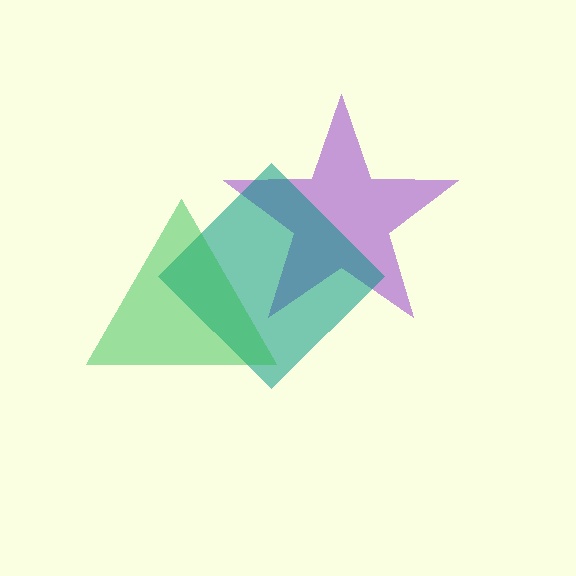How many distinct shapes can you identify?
There are 3 distinct shapes: a purple star, a teal diamond, a green triangle.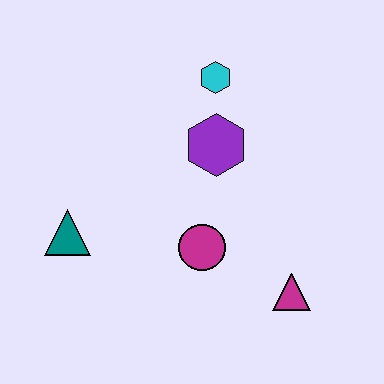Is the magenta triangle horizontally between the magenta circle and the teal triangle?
No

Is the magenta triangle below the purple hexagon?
Yes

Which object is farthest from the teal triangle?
The magenta triangle is farthest from the teal triangle.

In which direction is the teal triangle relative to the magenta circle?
The teal triangle is to the left of the magenta circle.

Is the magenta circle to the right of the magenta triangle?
No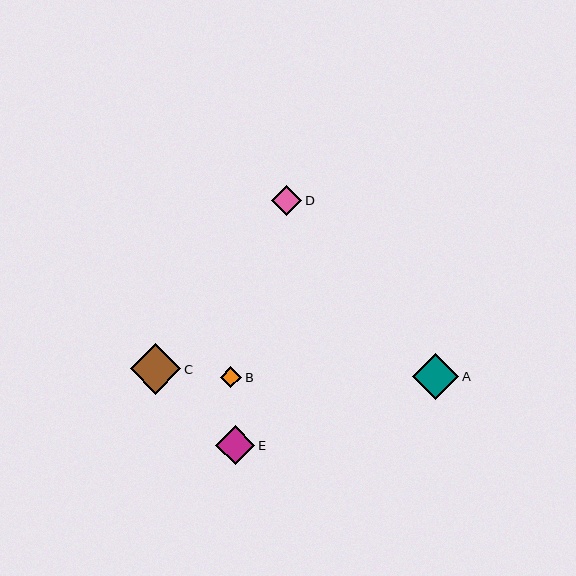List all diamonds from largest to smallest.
From largest to smallest: C, A, E, D, B.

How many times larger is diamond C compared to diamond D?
Diamond C is approximately 1.7 times the size of diamond D.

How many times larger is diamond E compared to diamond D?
Diamond E is approximately 1.3 times the size of diamond D.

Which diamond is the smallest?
Diamond B is the smallest with a size of approximately 21 pixels.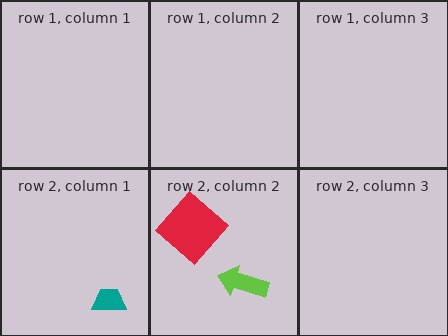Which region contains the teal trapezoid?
The row 2, column 1 region.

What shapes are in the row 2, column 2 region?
The red diamond, the lime arrow.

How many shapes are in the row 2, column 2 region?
2.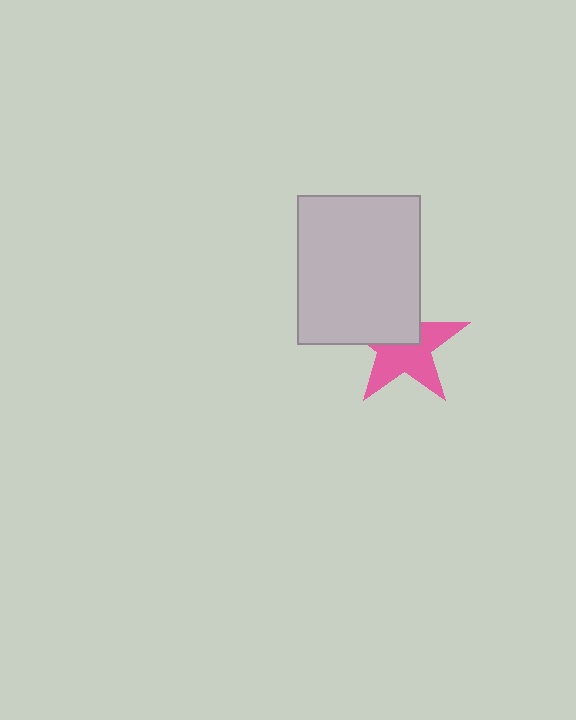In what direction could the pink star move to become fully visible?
The pink star could move toward the lower-right. That would shift it out from behind the light gray rectangle entirely.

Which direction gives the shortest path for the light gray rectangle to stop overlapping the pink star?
Moving toward the upper-left gives the shortest separation.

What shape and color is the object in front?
The object in front is a light gray rectangle.